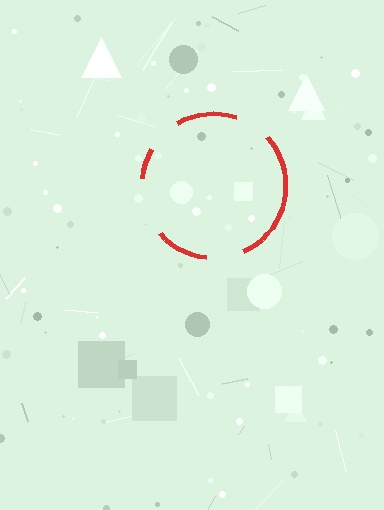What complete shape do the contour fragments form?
The contour fragments form a circle.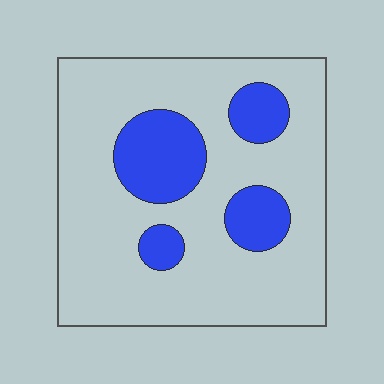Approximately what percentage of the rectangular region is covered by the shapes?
Approximately 20%.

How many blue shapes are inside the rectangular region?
4.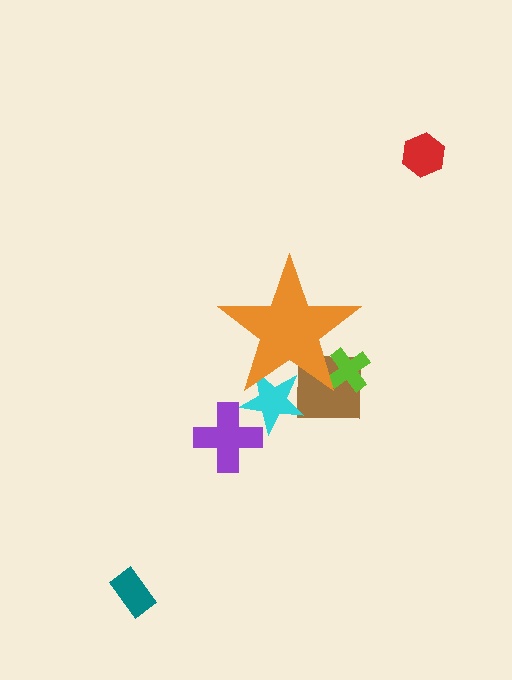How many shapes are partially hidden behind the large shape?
3 shapes are partially hidden.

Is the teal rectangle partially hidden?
No, the teal rectangle is fully visible.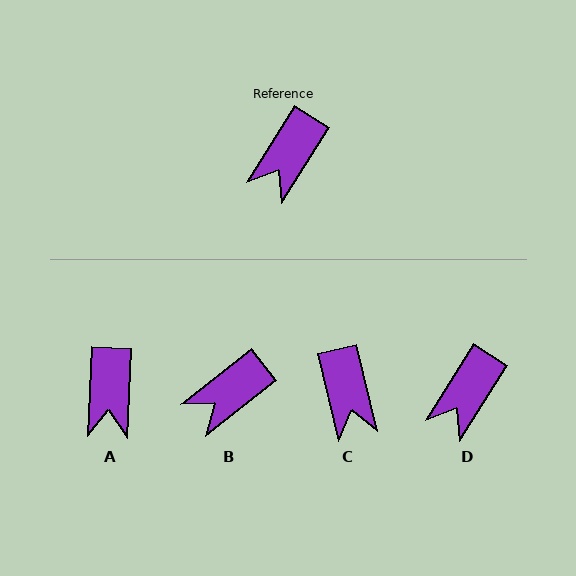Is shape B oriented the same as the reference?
No, it is off by about 20 degrees.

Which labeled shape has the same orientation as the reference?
D.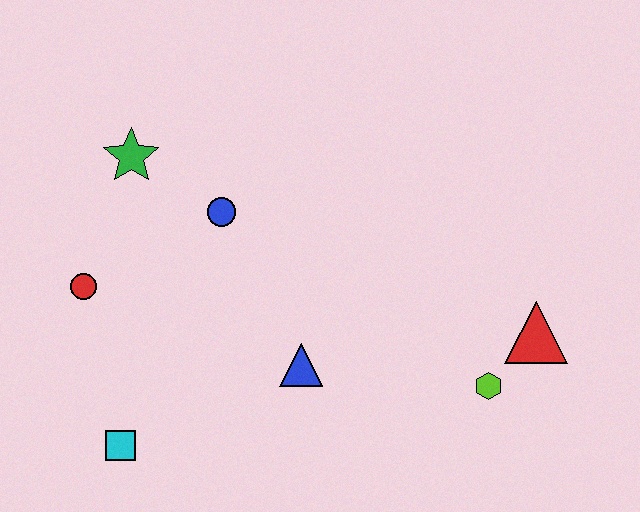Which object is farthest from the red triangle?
The red circle is farthest from the red triangle.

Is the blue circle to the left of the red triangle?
Yes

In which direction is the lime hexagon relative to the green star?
The lime hexagon is to the right of the green star.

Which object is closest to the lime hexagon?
The red triangle is closest to the lime hexagon.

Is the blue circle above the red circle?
Yes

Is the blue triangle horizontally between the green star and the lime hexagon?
Yes